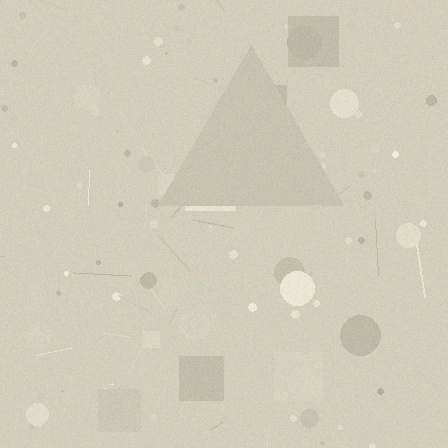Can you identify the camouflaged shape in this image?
The camouflaged shape is a triangle.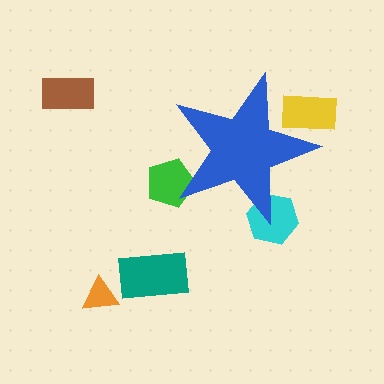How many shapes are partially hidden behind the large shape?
3 shapes are partially hidden.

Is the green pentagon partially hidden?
Yes, the green pentagon is partially hidden behind the blue star.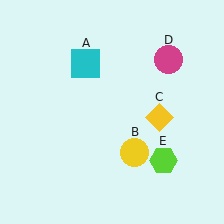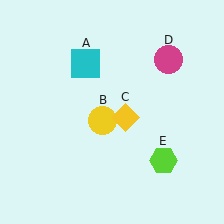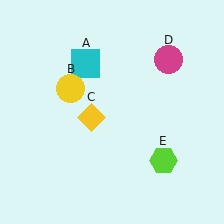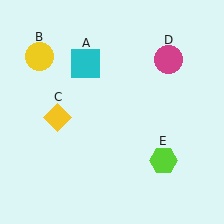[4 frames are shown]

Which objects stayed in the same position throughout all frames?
Cyan square (object A) and magenta circle (object D) and lime hexagon (object E) remained stationary.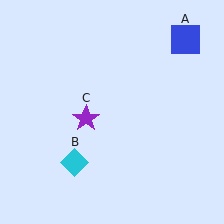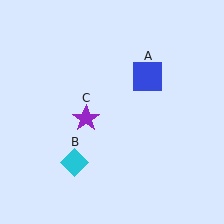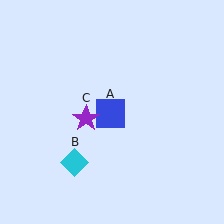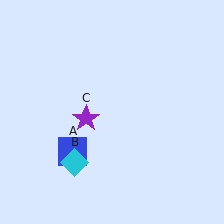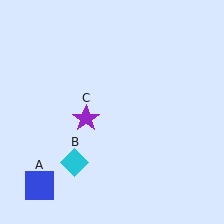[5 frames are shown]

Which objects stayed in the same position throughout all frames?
Cyan diamond (object B) and purple star (object C) remained stationary.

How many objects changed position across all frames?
1 object changed position: blue square (object A).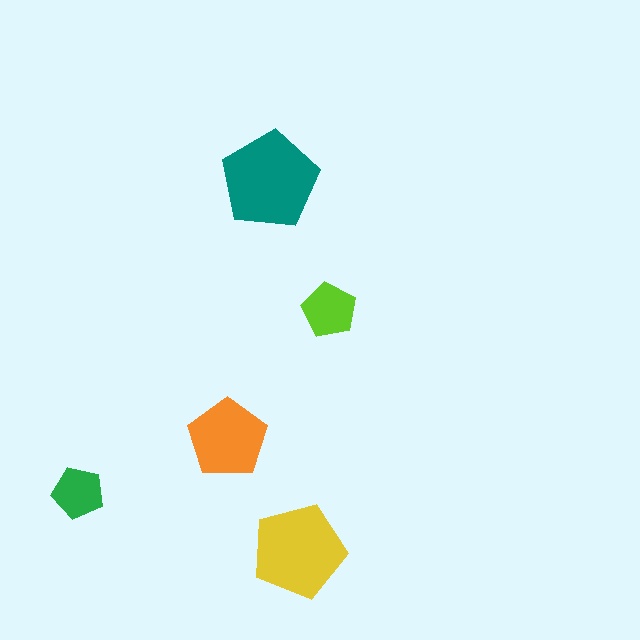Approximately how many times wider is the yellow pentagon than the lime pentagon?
About 1.5 times wider.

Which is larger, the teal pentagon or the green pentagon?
The teal one.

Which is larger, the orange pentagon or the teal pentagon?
The teal one.